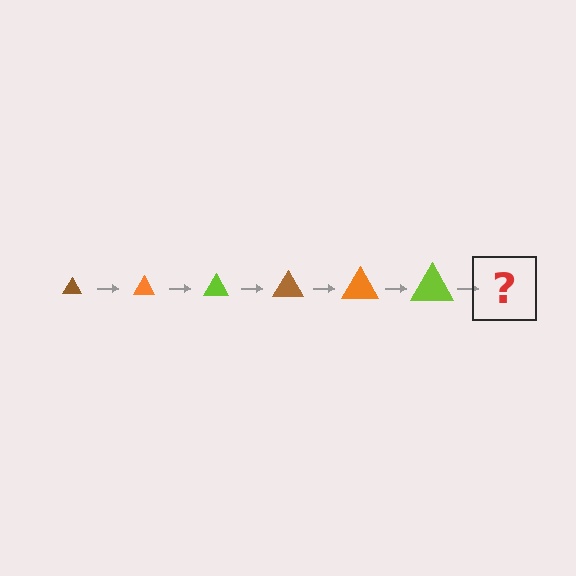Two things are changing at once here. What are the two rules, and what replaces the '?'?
The two rules are that the triangle grows larger each step and the color cycles through brown, orange, and lime. The '?' should be a brown triangle, larger than the previous one.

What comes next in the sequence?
The next element should be a brown triangle, larger than the previous one.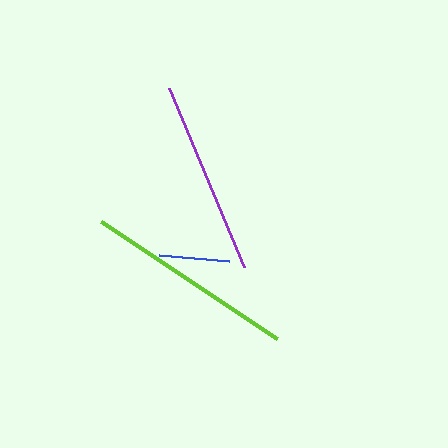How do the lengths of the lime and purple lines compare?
The lime and purple lines are approximately the same length.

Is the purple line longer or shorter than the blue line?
The purple line is longer than the blue line.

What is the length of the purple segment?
The purple segment is approximately 194 pixels long.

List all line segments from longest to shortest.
From longest to shortest: lime, purple, blue.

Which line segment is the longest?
The lime line is the longest at approximately 212 pixels.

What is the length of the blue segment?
The blue segment is approximately 69 pixels long.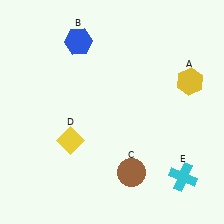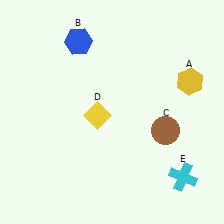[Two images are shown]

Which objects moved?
The objects that moved are: the brown circle (C), the yellow diamond (D).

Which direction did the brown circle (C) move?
The brown circle (C) moved up.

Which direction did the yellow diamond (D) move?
The yellow diamond (D) moved right.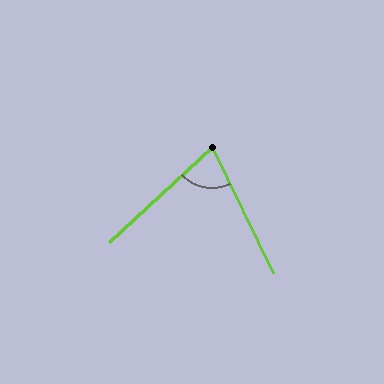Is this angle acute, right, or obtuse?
It is acute.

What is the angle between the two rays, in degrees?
Approximately 73 degrees.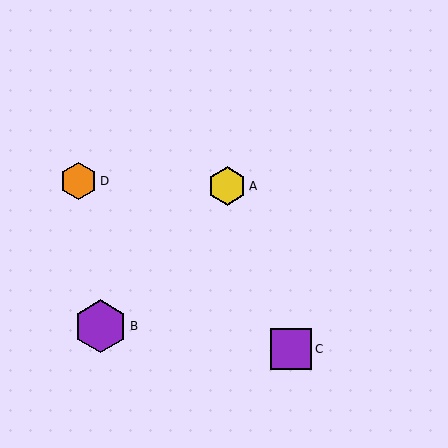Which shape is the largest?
The purple hexagon (labeled B) is the largest.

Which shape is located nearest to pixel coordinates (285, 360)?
The purple square (labeled C) at (291, 349) is nearest to that location.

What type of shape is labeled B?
Shape B is a purple hexagon.